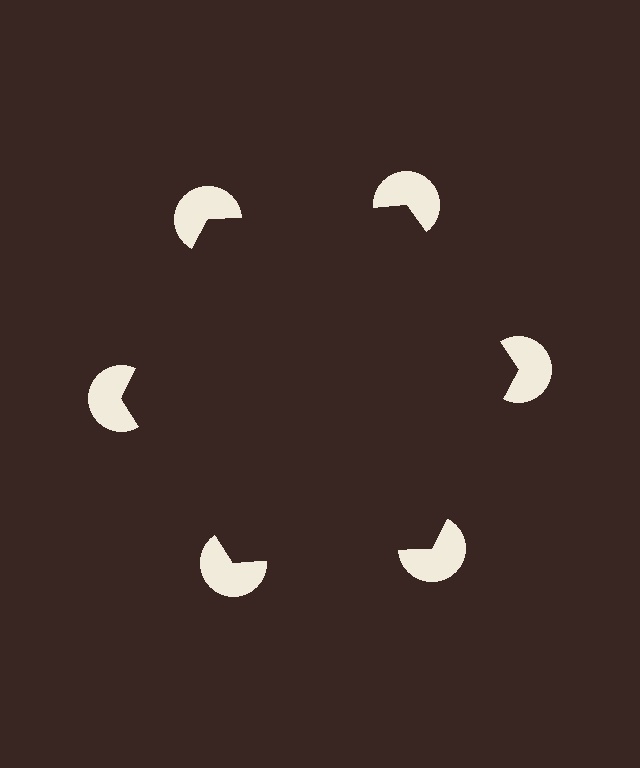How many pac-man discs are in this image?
There are 6 — one at each vertex of the illusory hexagon.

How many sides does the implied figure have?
6 sides.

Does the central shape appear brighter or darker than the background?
It typically appears slightly darker than the background, even though no actual brightness change is drawn.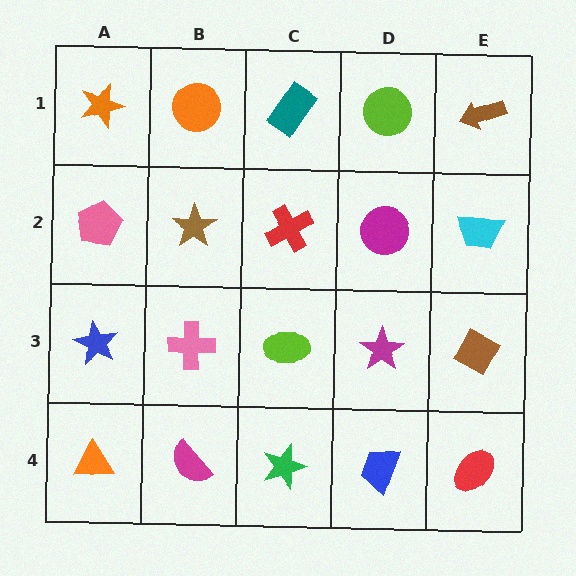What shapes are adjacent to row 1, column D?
A magenta circle (row 2, column D), a teal rectangle (row 1, column C), a brown arrow (row 1, column E).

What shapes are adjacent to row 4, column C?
A lime ellipse (row 3, column C), a magenta semicircle (row 4, column B), a blue trapezoid (row 4, column D).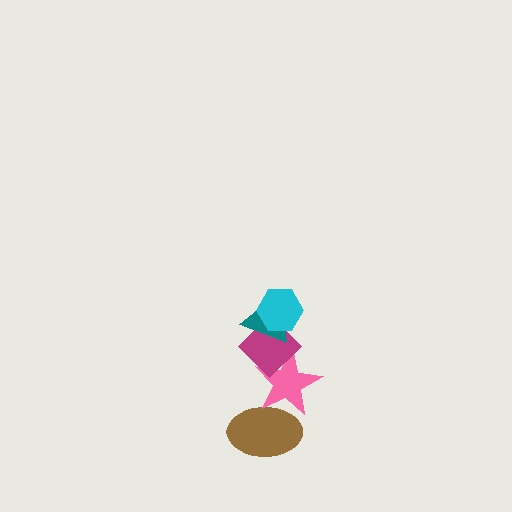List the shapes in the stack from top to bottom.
From top to bottom: the cyan hexagon, the teal triangle, the magenta diamond, the pink star, the brown ellipse.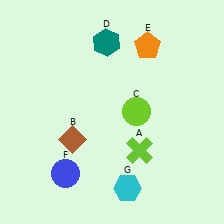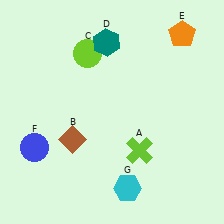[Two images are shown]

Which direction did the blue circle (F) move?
The blue circle (F) moved left.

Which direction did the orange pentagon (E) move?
The orange pentagon (E) moved right.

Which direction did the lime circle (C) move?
The lime circle (C) moved up.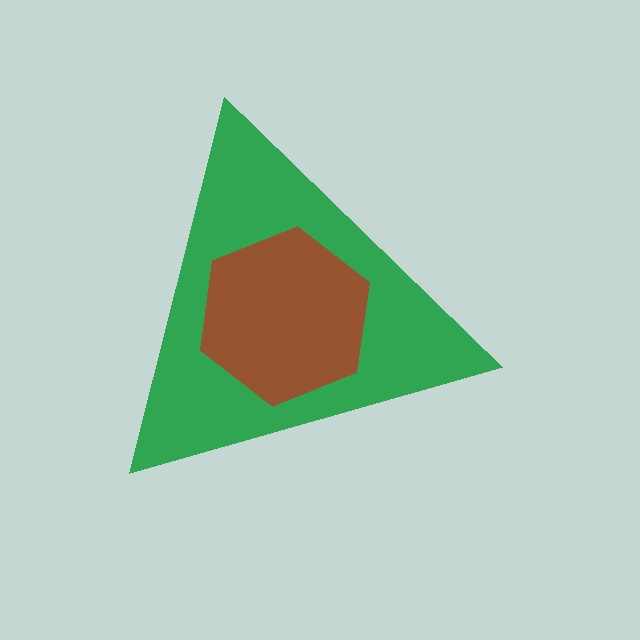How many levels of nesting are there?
2.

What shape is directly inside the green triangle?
The brown hexagon.